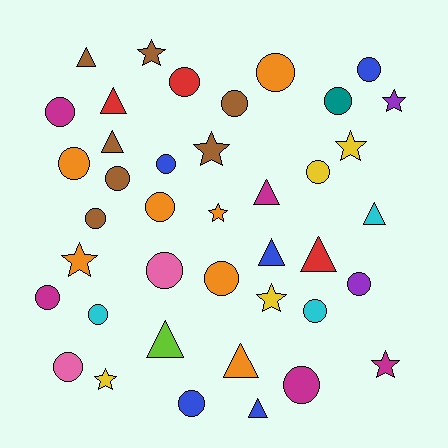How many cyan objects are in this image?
There are 3 cyan objects.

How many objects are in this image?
There are 40 objects.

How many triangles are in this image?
There are 10 triangles.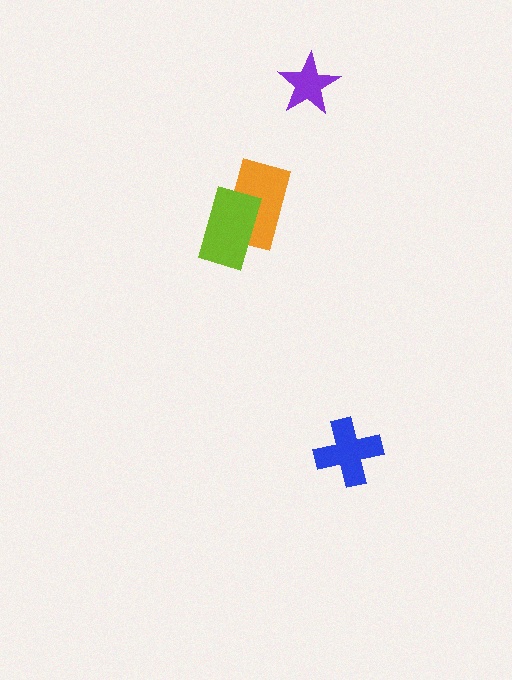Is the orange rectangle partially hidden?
Yes, it is partially covered by another shape.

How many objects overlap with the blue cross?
0 objects overlap with the blue cross.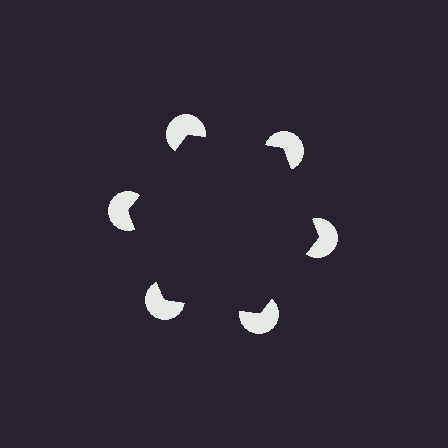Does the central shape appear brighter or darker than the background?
It typically appears slightly darker than the background, even though no actual brightness change is drawn.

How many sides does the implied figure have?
6 sides.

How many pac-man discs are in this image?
There are 6 — one at each vertex of the illusory hexagon.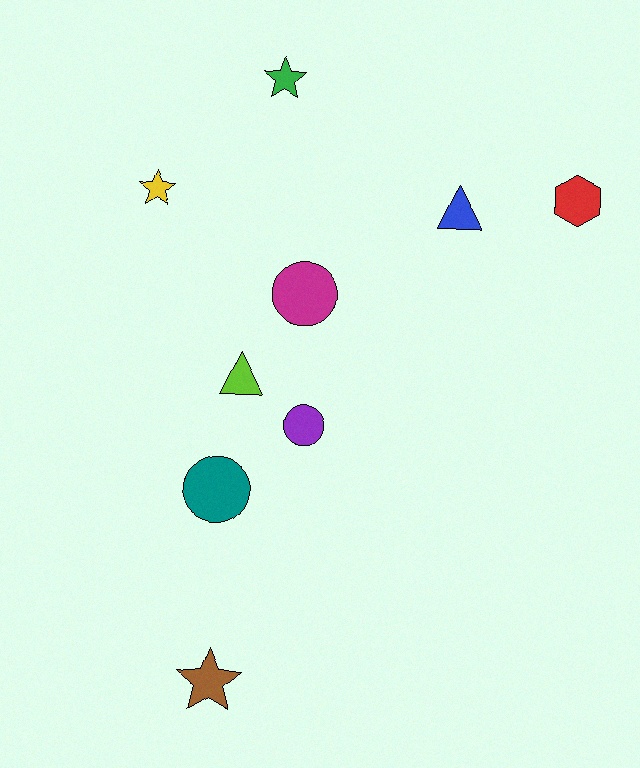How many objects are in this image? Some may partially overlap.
There are 9 objects.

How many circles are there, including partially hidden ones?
There are 3 circles.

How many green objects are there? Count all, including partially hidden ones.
There is 1 green object.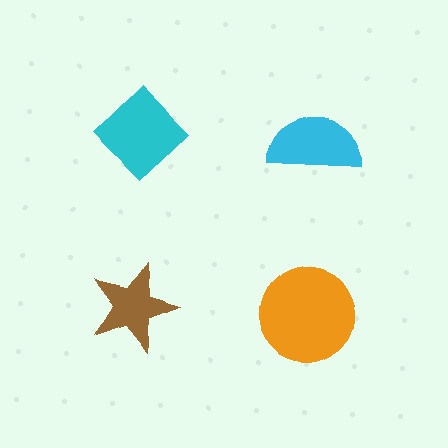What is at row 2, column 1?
A brown star.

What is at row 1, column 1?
A cyan diamond.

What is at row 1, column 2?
A cyan semicircle.